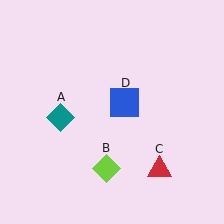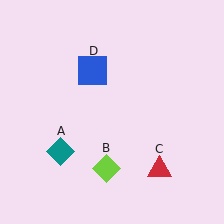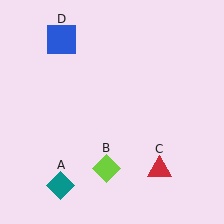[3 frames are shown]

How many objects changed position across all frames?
2 objects changed position: teal diamond (object A), blue square (object D).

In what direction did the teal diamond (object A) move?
The teal diamond (object A) moved down.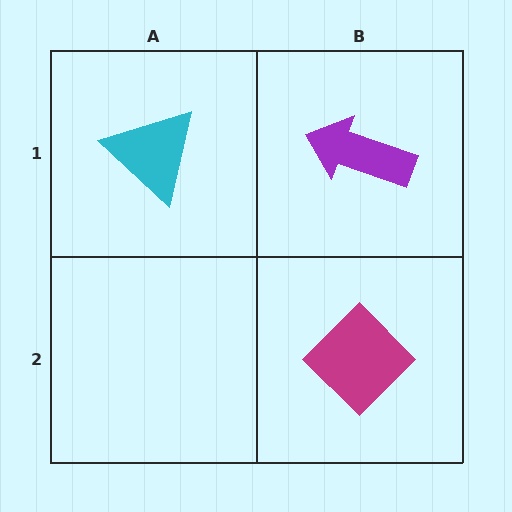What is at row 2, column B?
A magenta diamond.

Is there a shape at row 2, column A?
No, that cell is empty.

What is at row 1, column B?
A purple arrow.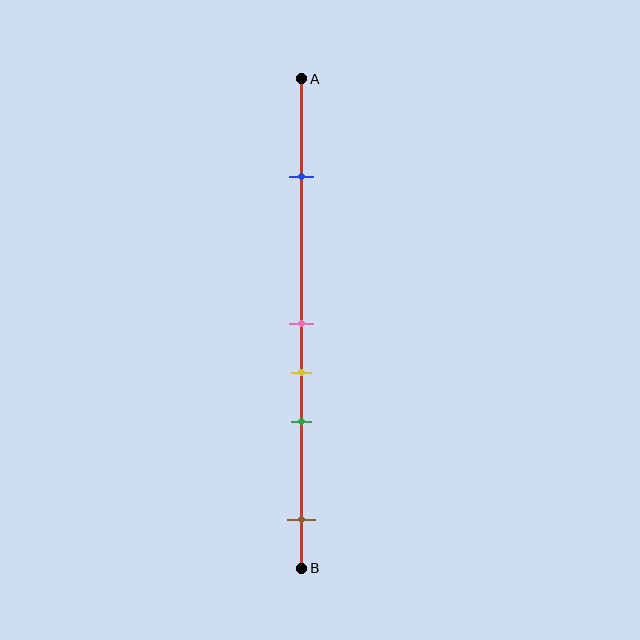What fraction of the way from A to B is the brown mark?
The brown mark is approximately 90% (0.9) of the way from A to B.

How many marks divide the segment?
There are 5 marks dividing the segment.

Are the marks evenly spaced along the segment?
No, the marks are not evenly spaced.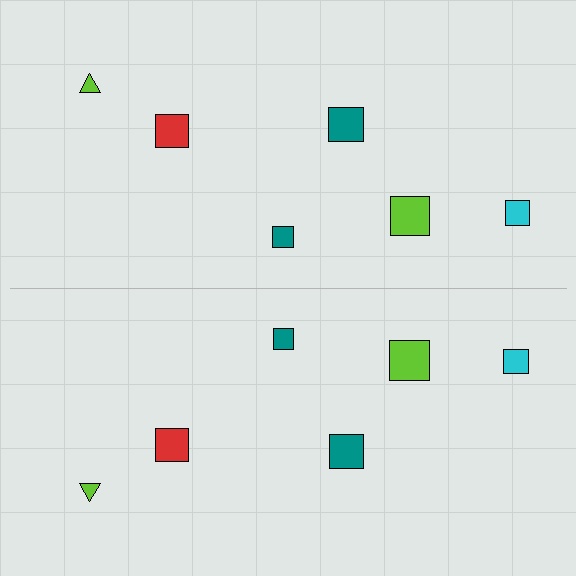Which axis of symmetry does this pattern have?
The pattern has a horizontal axis of symmetry running through the center of the image.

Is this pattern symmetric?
Yes, this pattern has bilateral (reflection) symmetry.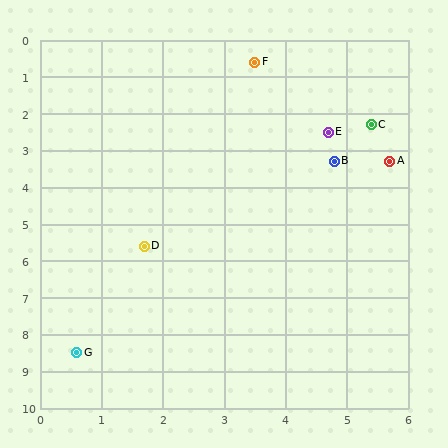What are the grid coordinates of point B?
Point B is at approximately (4.8, 3.3).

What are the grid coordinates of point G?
Point G is at approximately (0.6, 8.5).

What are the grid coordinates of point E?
Point E is at approximately (4.7, 2.5).